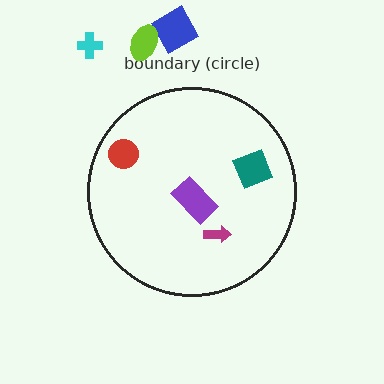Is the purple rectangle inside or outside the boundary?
Inside.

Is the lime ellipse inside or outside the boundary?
Outside.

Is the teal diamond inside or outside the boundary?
Inside.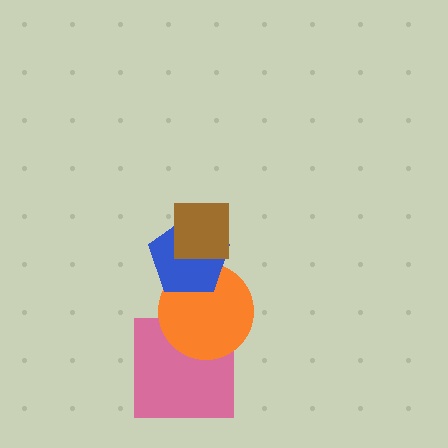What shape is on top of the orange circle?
The blue pentagon is on top of the orange circle.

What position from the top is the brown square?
The brown square is 1st from the top.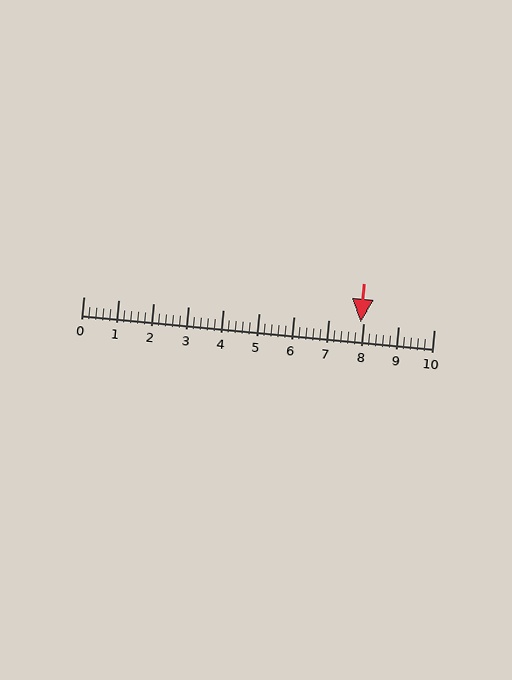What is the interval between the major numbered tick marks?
The major tick marks are spaced 1 units apart.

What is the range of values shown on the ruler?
The ruler shows values from 0 to 10.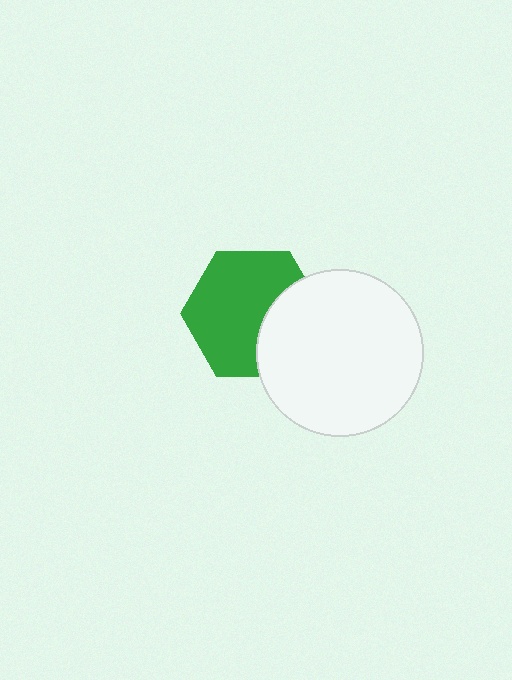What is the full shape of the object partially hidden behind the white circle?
The partially hidden object is a green hexagon.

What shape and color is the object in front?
The object in front is a white circle.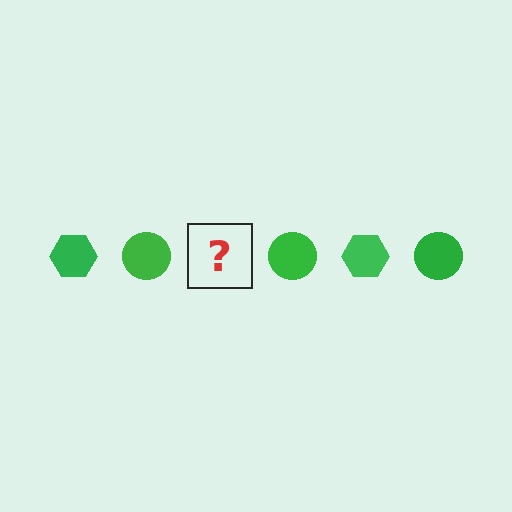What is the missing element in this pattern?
The missing element is a green hexagon.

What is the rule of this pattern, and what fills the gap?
The rule is that the pattern cycles through hexagon, circle shapes in green. The gap should be filled with a green hexagon.